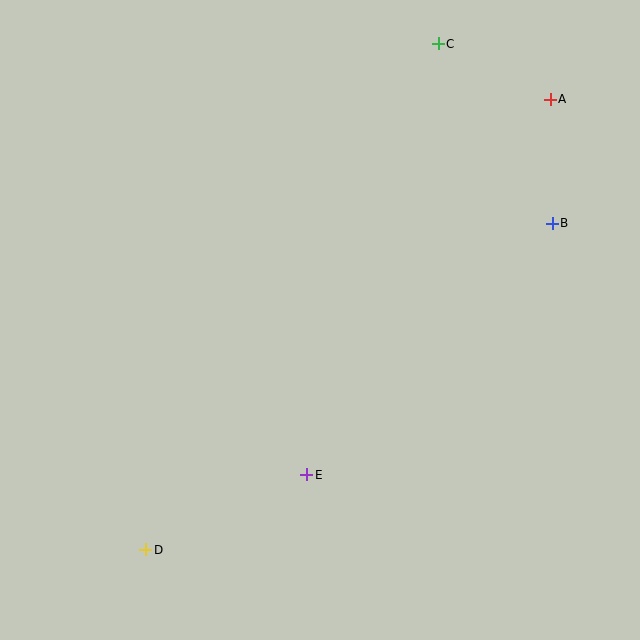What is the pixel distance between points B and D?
The distance between B and D is 521 pixels.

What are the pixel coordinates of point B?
Point B is at (552, 223).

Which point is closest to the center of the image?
Point E at (307, 475) is closest to the center.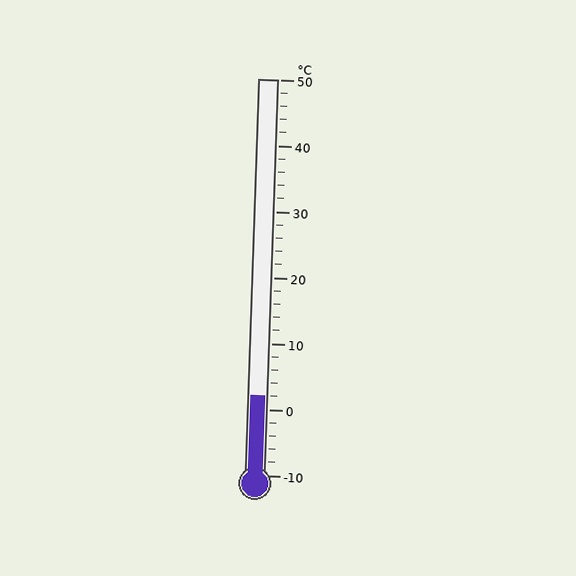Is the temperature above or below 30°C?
The temperature is below 30°C.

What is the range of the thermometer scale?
The thermometer scale ranges from -10°C to 50°C.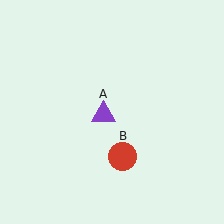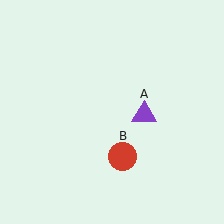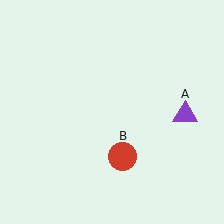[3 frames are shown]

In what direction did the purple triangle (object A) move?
The purple triangle (object A) moved right.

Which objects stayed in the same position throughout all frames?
Red circle (object B) remained stationary.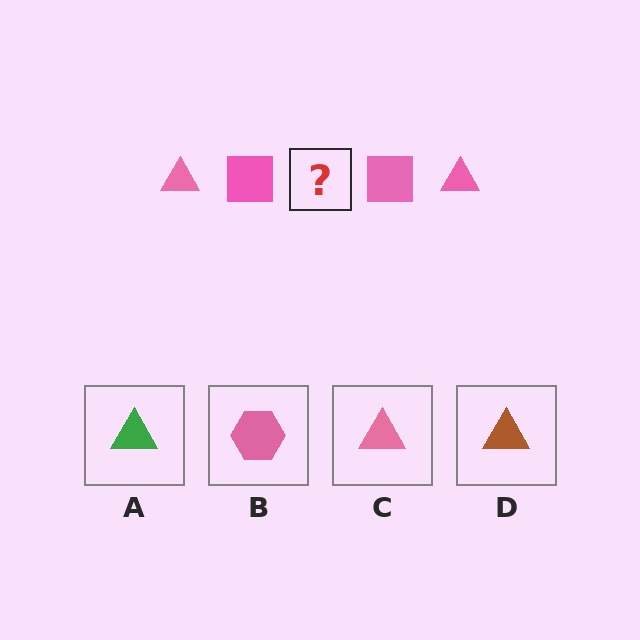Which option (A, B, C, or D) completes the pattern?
C.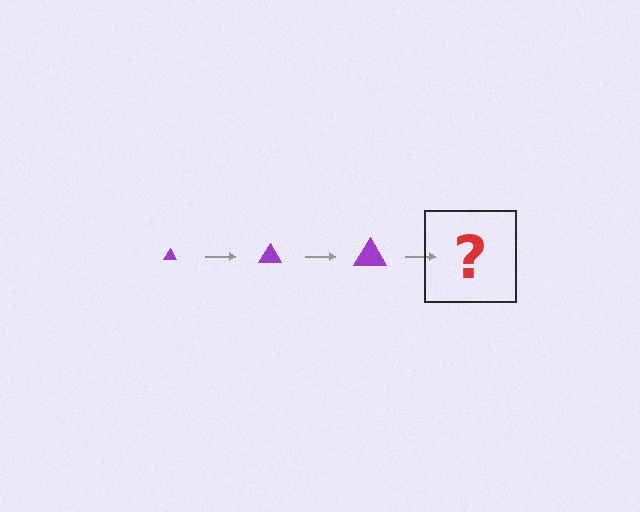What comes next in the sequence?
The next element should be a purple triangle, larger than the previous one.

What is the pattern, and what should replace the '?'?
The pattern is that the triangle gets progressively larger each step. The '?' should be a purple triangle, larger than the previous one.